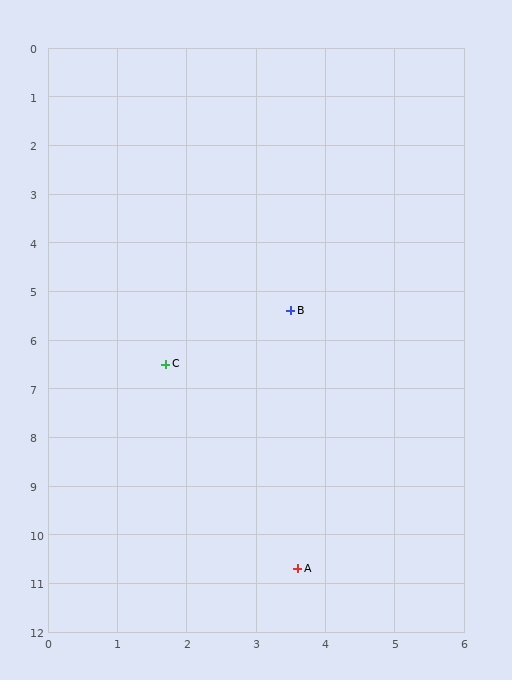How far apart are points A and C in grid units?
Points A and C are about 4.6 grid units apart.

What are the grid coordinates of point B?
Point B is at approximately (3.5, 5.4).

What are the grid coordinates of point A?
Point A is at approximately (3.6, 10.7).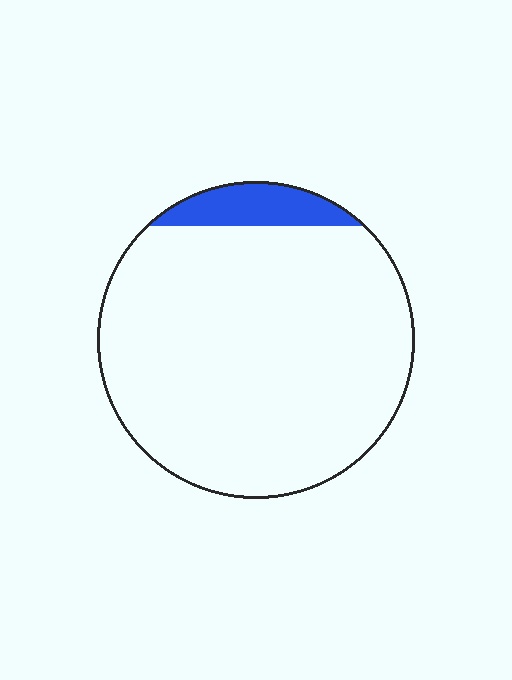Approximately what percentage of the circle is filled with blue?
Approximately 10%.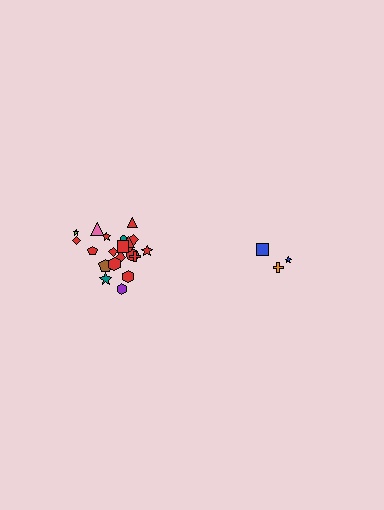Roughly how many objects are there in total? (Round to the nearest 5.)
Roughly 25 objects in total.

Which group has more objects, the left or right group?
The left group.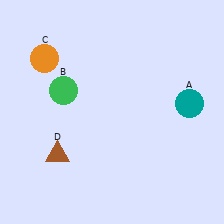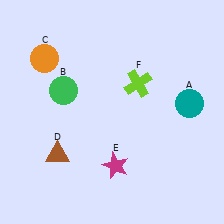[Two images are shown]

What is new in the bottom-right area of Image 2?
A magenta star (E) was added in the bottom-right area of Image 2.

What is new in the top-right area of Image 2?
A lime cross (F) was added in the top-right area of Image 2.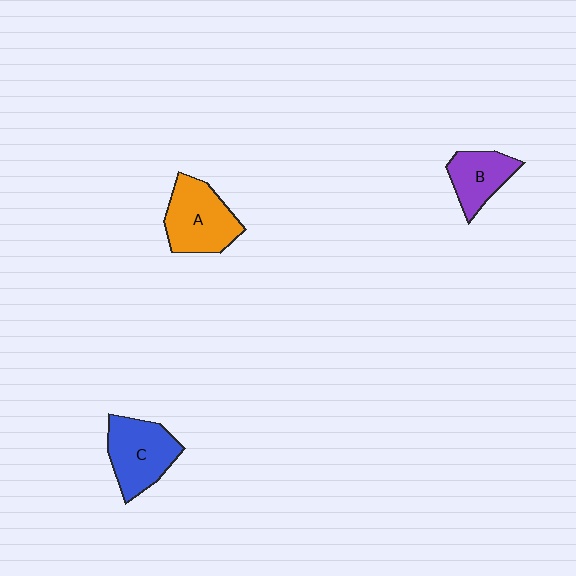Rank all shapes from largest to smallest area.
From largest to smallest: A (orange), C (blue), B (purple).